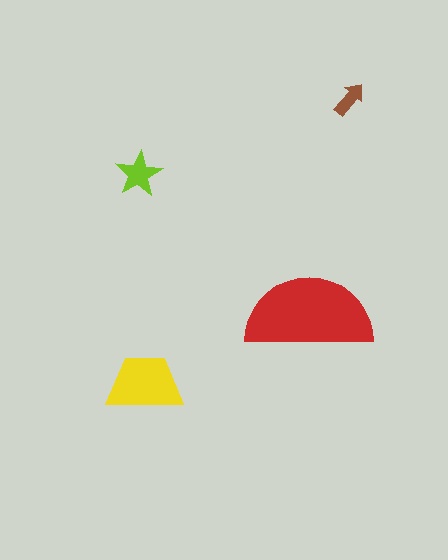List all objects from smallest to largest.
The brown arrow, the lime star, the yellow trapezoid, the red semicircle.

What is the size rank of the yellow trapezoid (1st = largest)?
2nd.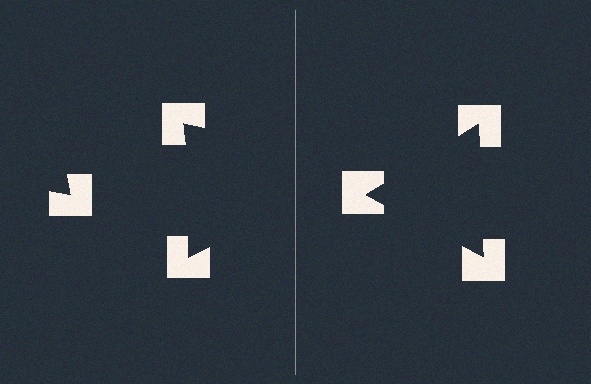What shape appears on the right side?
An illusory triangle.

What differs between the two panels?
The notched squares are positioned identically on both sides; only the wedge orientations differ. On the right they align to a triangle; on the left they are misaligned.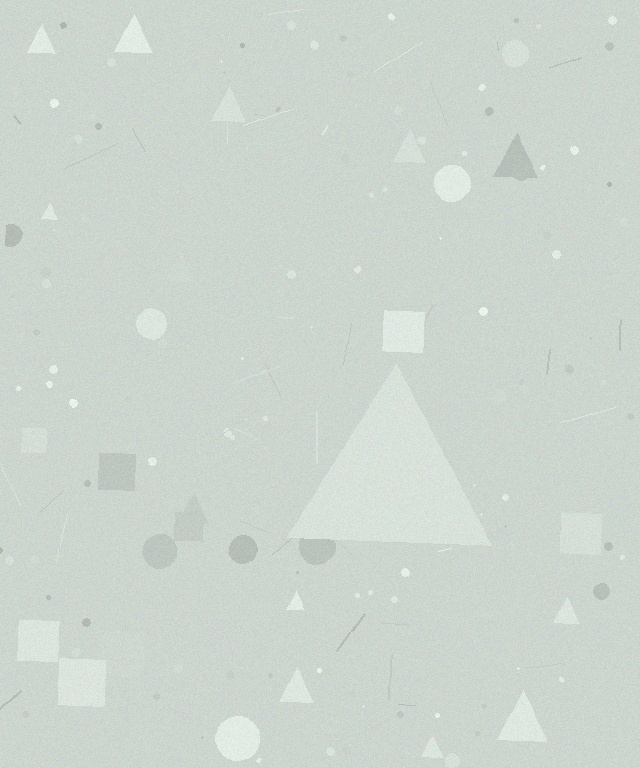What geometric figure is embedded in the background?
A triangle is embedded in the background.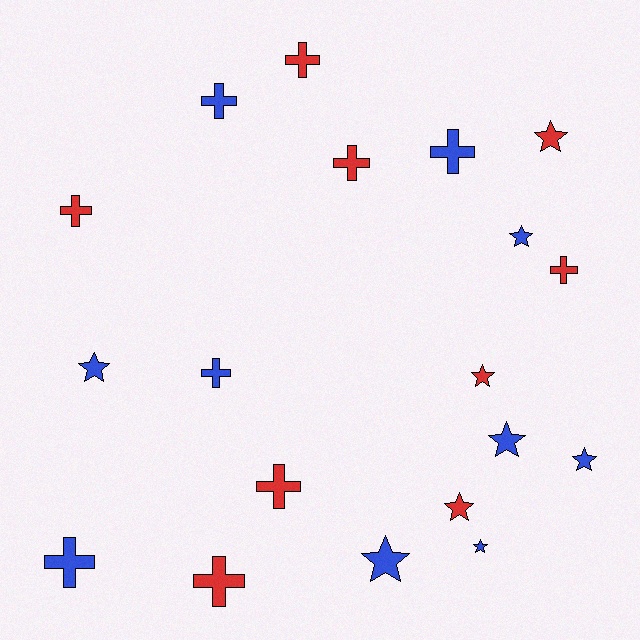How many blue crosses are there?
There are 4 blue crosses.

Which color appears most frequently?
Blue, with 10 objects.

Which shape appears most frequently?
Cross, with 10 objects.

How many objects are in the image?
There are 19 objects.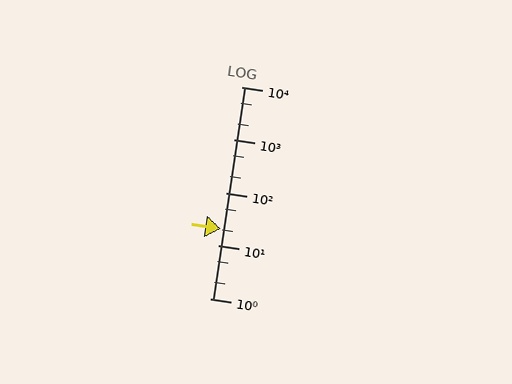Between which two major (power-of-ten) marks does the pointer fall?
The pointer is between 10 and 100.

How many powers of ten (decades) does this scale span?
The scale spans 4 decades, from 1 to 10000.